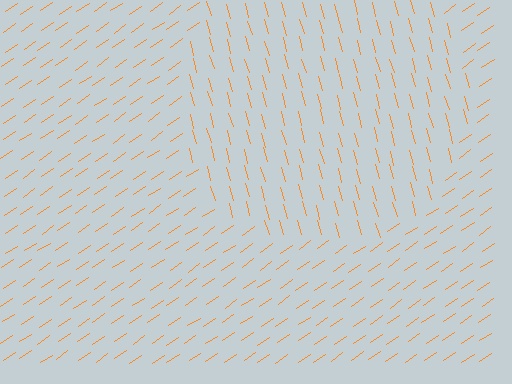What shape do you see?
I see a circle.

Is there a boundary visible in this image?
Yes, there is a texture boundary formed by a change in line orientation.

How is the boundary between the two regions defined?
The boundary is defined purely by a change in line orientation (approximately 71 degrees difference). All lines are the same color and thickness.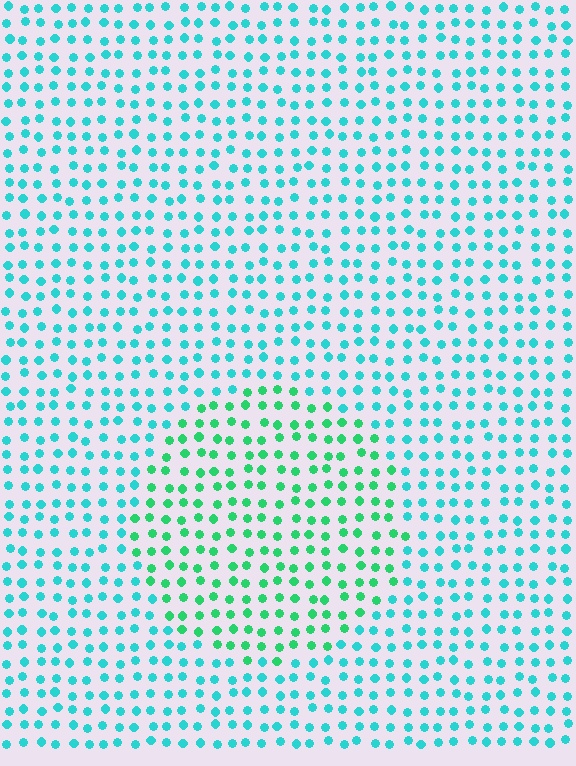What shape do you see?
I see a circle.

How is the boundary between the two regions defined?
The boundary is defined purely by a slight shift in hue (about 35 degrees). Spacing, size, and orientation are identical on both sides.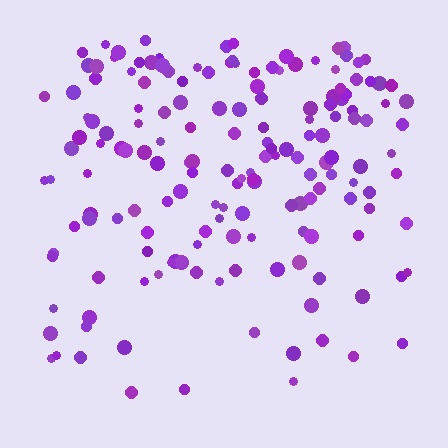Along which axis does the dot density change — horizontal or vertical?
Vertical.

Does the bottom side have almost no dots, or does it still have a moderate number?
Still a moderate number, just noticeably fewer than the top.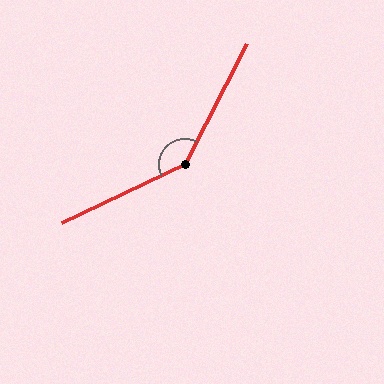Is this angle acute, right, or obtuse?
It is obtuse.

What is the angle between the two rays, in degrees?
Approximately 143 degrees.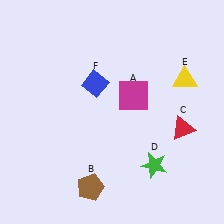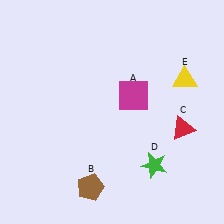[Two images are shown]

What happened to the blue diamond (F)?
The blue diamond (F) was removed in Image 2. It was in the top-left area of Image 1.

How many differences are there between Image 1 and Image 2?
There is 1 difference between the two images.